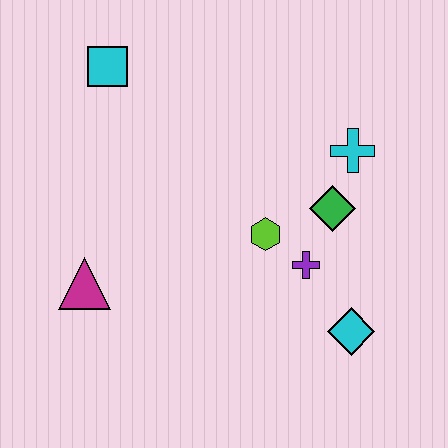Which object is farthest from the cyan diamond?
The cyan square is farthest from the cyan diamond.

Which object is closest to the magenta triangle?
The lime hexagon is closest to the magenta triangle.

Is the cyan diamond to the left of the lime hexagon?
No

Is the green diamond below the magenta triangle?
No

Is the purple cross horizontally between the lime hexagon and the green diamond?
Yes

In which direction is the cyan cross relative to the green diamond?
The cyan cross is above the green diamond.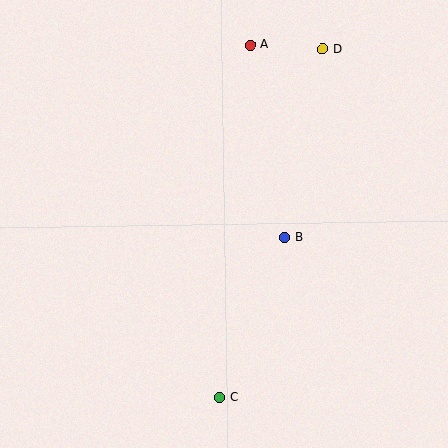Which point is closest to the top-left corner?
Point A is closest to the top-left corner.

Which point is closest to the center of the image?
Point B at (285, 237) is closest to the center.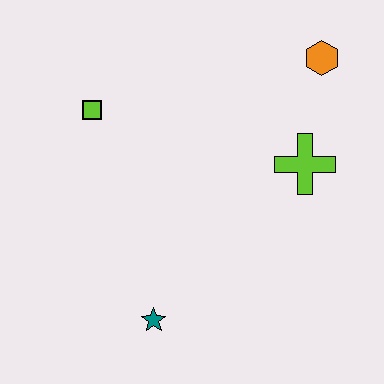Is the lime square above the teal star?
Yes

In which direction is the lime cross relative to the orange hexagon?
The lime cross is below the orange hexagon.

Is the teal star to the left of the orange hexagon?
Yes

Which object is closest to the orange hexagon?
The lime cross is closest to the orange hexagon.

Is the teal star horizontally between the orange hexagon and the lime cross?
No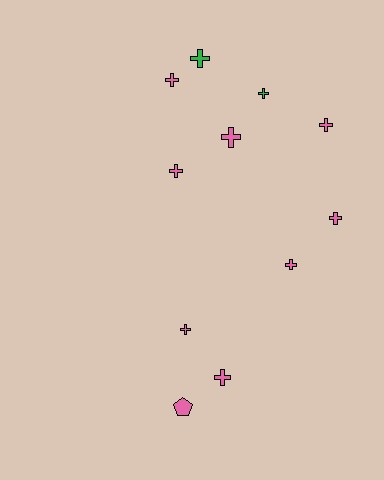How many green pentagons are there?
There are no green pentagons.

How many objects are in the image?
There are 11 objects.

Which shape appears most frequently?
Cross, with 10 objects.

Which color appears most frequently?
Pink, with 9 objects.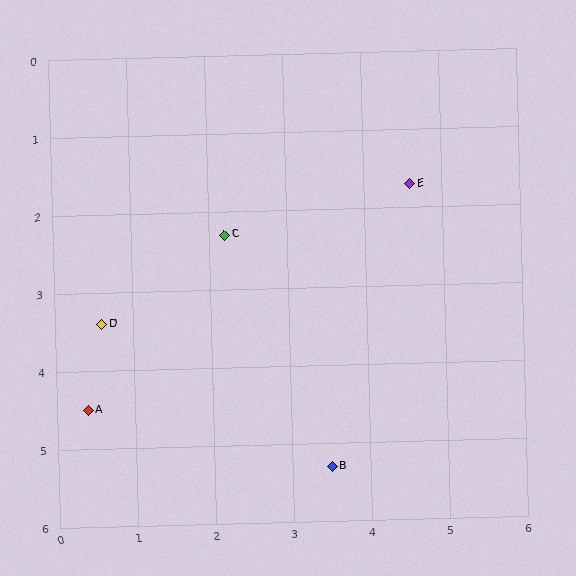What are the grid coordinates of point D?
Point D is at approximately (0.6, 3.4).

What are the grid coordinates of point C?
Point C is at approximately (2.2, 2.3).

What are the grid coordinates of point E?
Point E is at approximately (4.6, 1.7).